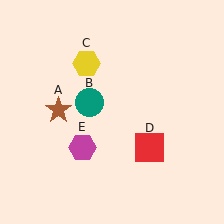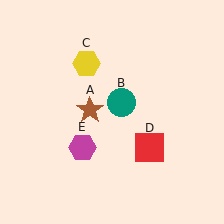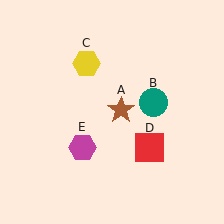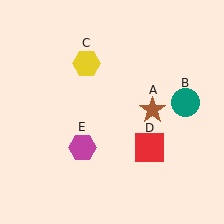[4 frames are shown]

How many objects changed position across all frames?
2 objects changed position: brown star (object A), teal circle (object B).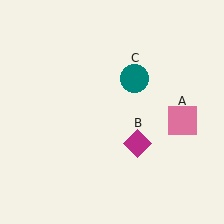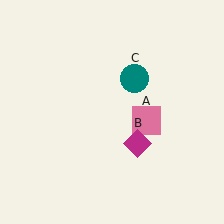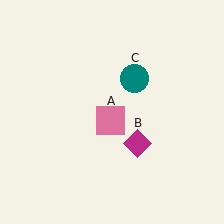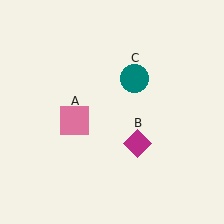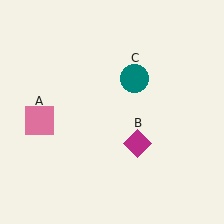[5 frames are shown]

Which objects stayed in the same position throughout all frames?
Magenta diamond (object B) and teal circle (object C) remained stationary.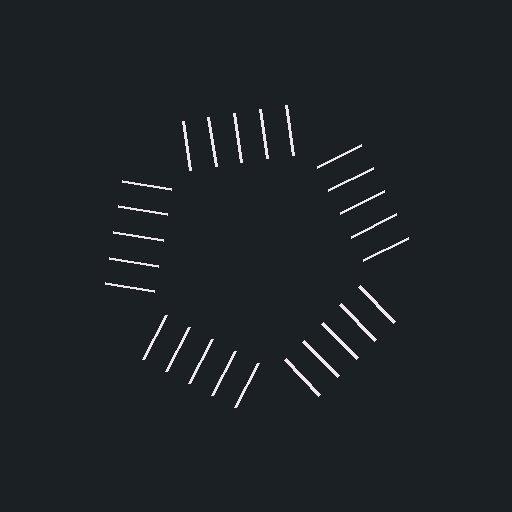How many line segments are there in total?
25 — 5 along each of the 5 edges.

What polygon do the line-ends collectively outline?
An illusory pentagon — the line segments terminate on its edges but no continuous stroke is drawn.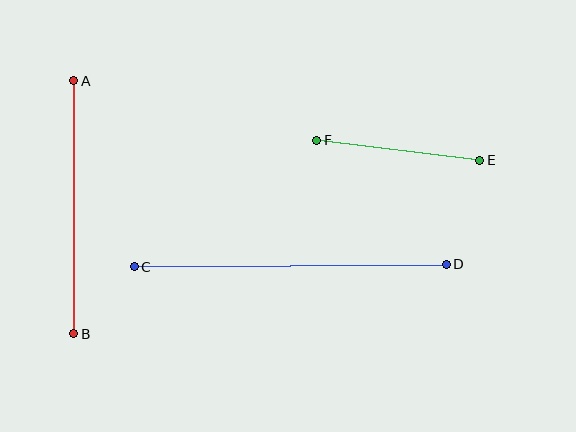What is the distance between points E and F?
The distance is approximately 165 pixels.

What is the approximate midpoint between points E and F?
The midpoint is at approximately (398, 150) pixels.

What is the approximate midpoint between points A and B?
The midpoint is at approximately (74, 207) pixels.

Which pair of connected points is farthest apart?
Points C and D are farthest apart.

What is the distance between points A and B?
The distance is approximately 253 pixels.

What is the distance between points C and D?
The distance is approximately 312 pixels.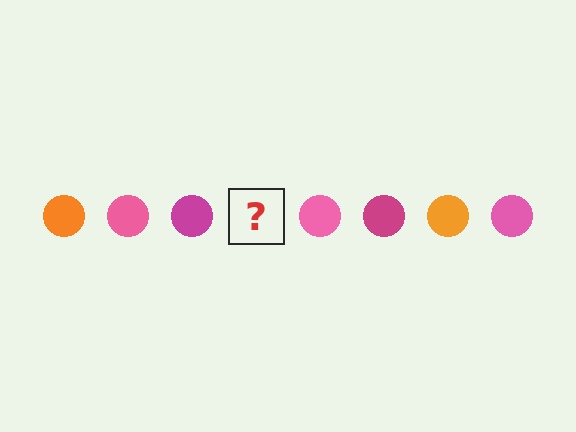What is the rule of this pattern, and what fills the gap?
The rule is that the pattern cycles through orange, pink, magenta circles. The gap should be filled with an orange circle.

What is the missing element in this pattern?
The missing element is an orange circle.